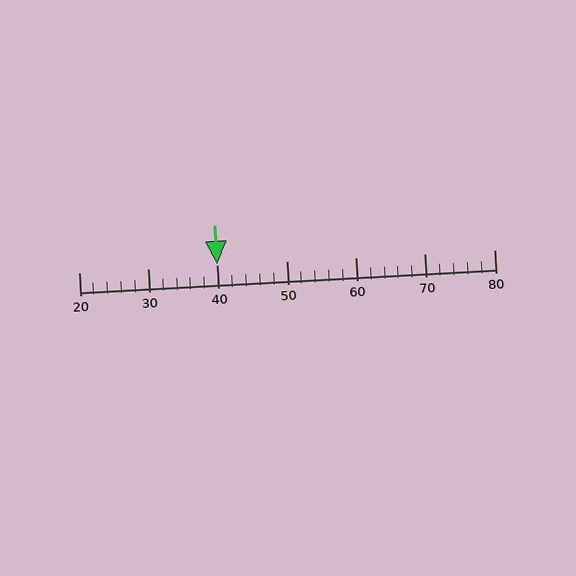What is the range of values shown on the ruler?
The ruler shows values from 20 to 80.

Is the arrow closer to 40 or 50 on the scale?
The arrow is closer to 40.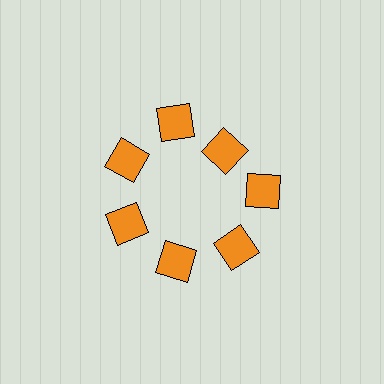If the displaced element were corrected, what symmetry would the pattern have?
It would have 7-fold rotational symmetry — the pattern would map onto itself every 51 degrees.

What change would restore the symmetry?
The symmetry would be restored by moving it outward, back onto the ring so that all 7 squares sit at equal angles and equal distance from the center.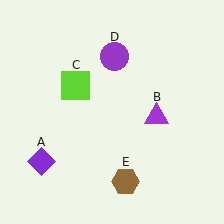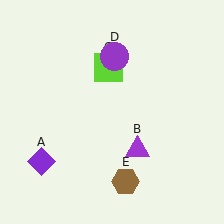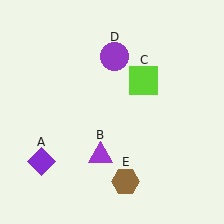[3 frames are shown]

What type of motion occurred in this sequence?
The purple triangle (object B), lime square (object C) rotated clockwise around the center of the scene.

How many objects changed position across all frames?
2 objects changed position: purple triangle (object B), lime square (object C).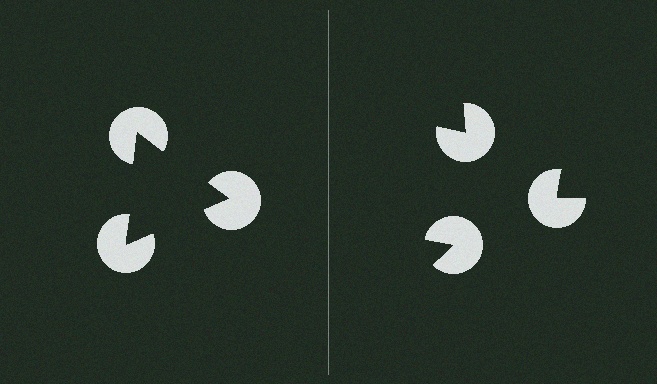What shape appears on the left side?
An illusory triangle.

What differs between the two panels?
The pac-man discs are positioned identically on both sides; only the wedge orientations differ. On the left they align to a triangle; on the right they are misaligned.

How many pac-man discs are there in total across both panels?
6 — 3 on each side.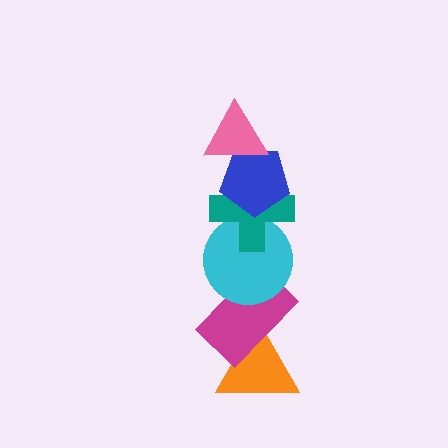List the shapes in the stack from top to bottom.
From top to bottom: the pink triangle, the blue pentagon, the teal cross, the cyan circle, the magenta rectangle, the orange triangle.